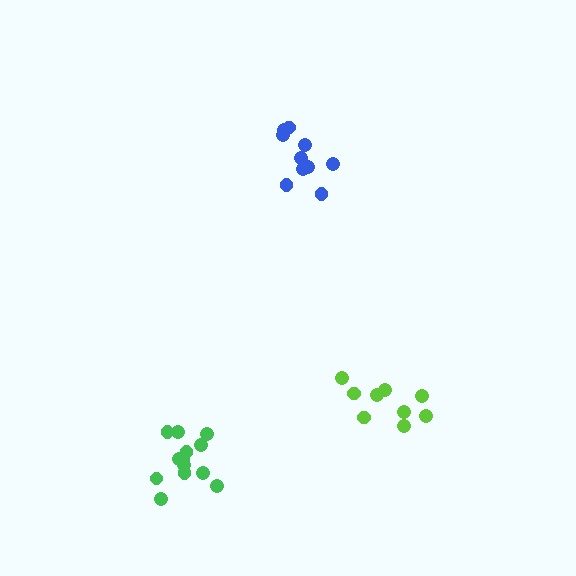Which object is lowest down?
The green cluster is bottommost.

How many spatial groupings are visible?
There are 3 spatial groupings.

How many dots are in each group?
Group 1: 9 dots, Group 2: 10 dots, Group 3: 13 dots (32 total).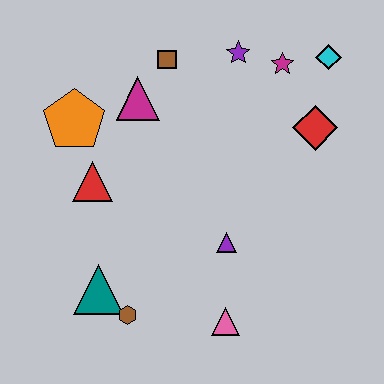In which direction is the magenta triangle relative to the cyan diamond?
The magenta triangle is to the left of the cyan diamond.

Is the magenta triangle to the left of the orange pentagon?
No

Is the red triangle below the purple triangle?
No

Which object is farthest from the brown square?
The pink triangle is farthest from the brown square.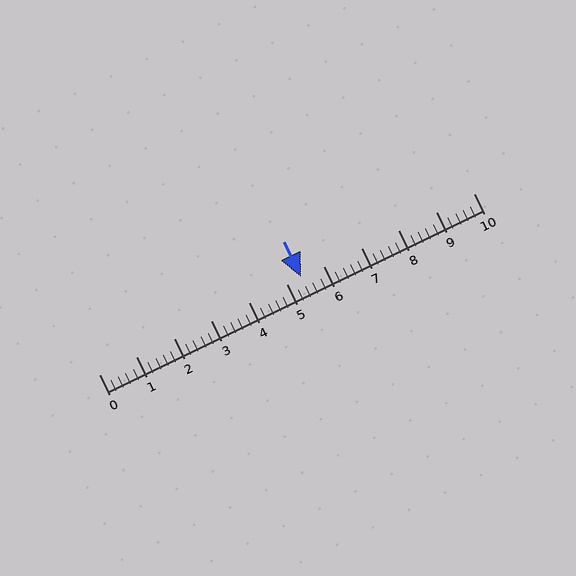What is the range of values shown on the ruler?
The ruler shows values from 0 to 10.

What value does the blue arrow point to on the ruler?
The blue arrow points to approximately 5.4.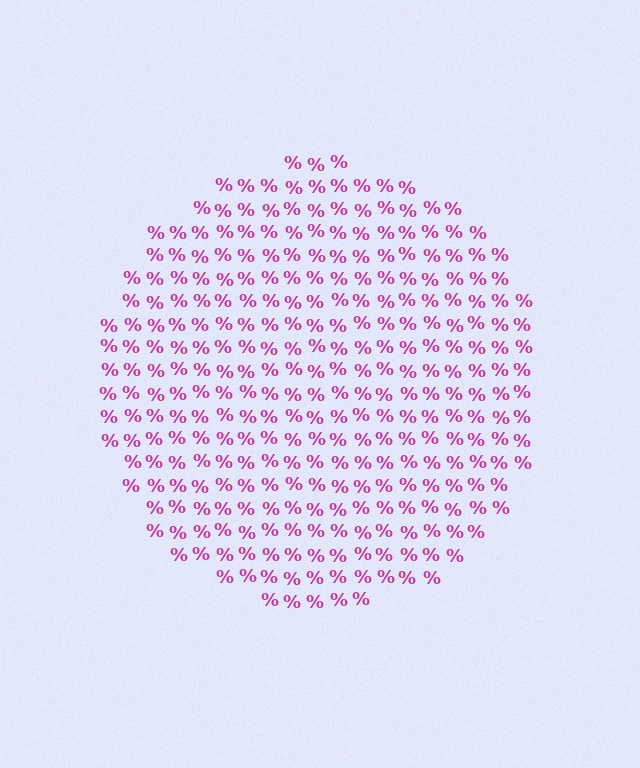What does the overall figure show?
The overall figure shows a circle.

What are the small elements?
The small elements are percent signs.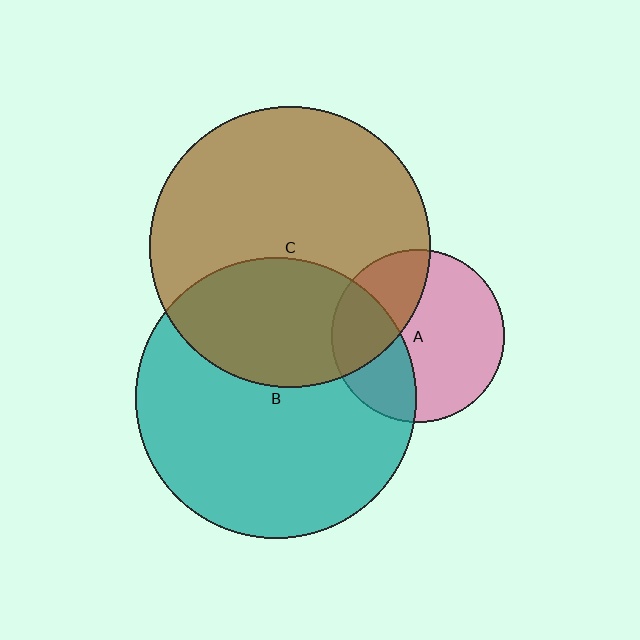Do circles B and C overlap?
Yes.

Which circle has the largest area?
Circle B (teal).